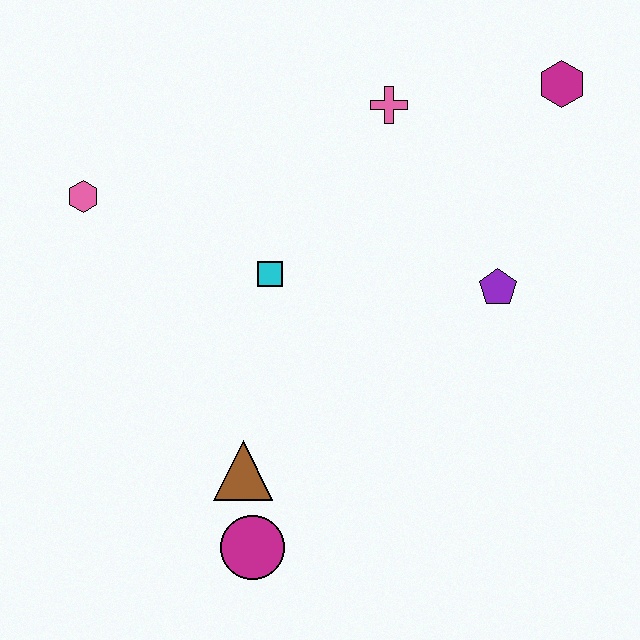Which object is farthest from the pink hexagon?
The magenta hexagon is farthest from the pink hexagon.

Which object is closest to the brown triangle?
The magenta circle is closest to the brown triangle.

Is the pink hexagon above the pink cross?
No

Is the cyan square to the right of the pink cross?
No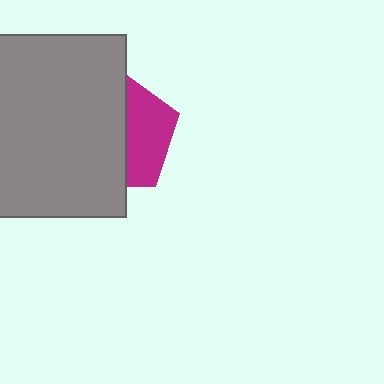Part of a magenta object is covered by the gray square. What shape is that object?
It is a pentagon.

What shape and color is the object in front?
The object in front is a gray square.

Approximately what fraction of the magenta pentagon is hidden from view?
Roughly 62% of the magenta pentagon is hidden behind the gray square.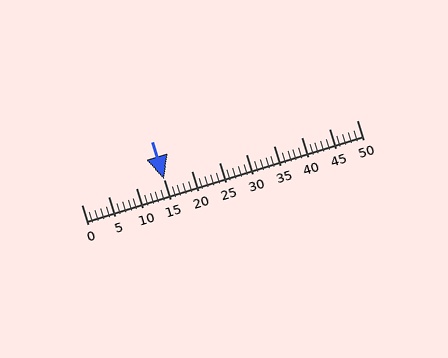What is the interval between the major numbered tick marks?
The major tick marks are spaced 5 units apart.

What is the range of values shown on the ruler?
The ruler shows values from 0 to 50.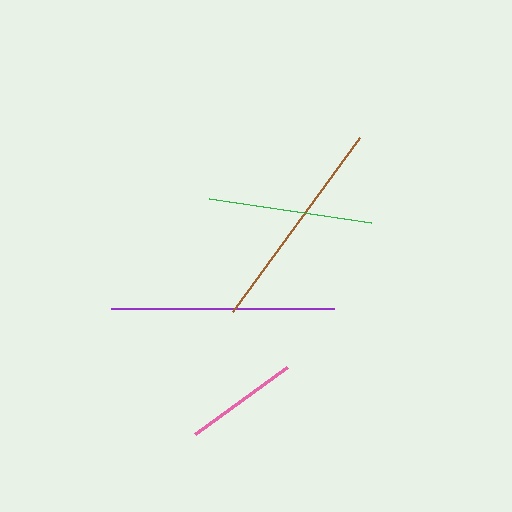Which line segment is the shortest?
The pink line is the shortest at approximately 114 pixels.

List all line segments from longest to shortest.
From longest to shortest: purple, brown, green, pink.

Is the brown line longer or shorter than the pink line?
The brown line is longer than the pink line.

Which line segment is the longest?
The purple line is the longest at approximately 223 pixels.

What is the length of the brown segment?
The brown segment is approximately 215 pixels long.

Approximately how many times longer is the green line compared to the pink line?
The green line is approximately 1.4 times the length of the pink line.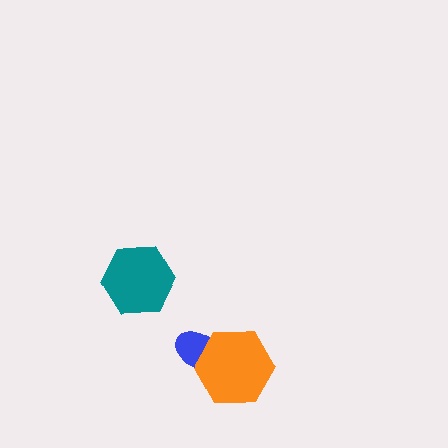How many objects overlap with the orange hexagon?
1 object overlaps with the orange hexagon.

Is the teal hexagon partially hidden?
No, no other shape covers it.